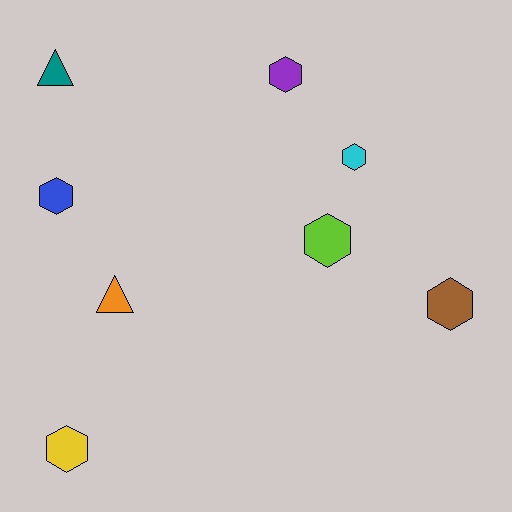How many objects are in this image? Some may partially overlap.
There are 8 objects.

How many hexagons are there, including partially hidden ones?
There are 6 hexagons.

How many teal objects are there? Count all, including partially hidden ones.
There is 1 teal object.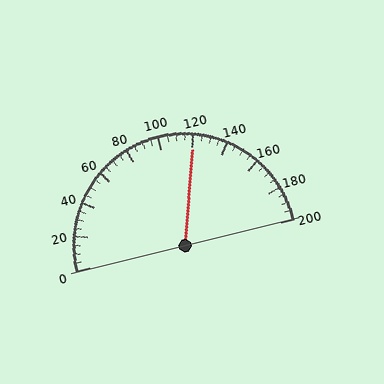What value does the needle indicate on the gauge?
The needle indicates approximately 120.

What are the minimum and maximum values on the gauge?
The gauge ranges from 0 to 200.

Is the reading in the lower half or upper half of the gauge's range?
The reading is in the upper half of the range (0 to 200).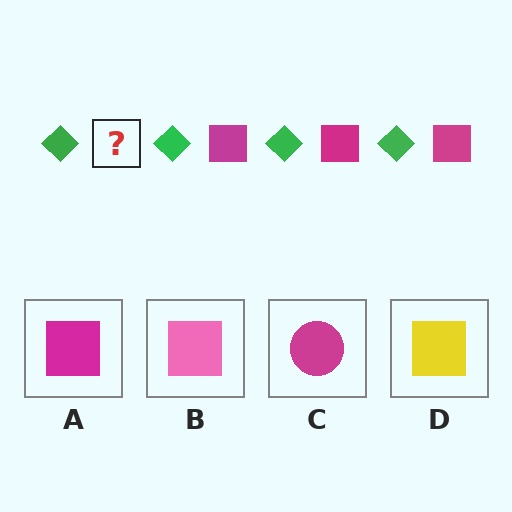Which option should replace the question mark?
Option A.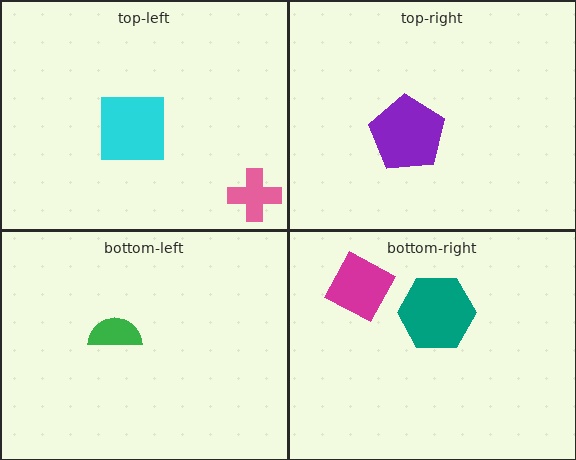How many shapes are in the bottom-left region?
1.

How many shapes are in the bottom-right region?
2.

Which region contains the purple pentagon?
The top-right region.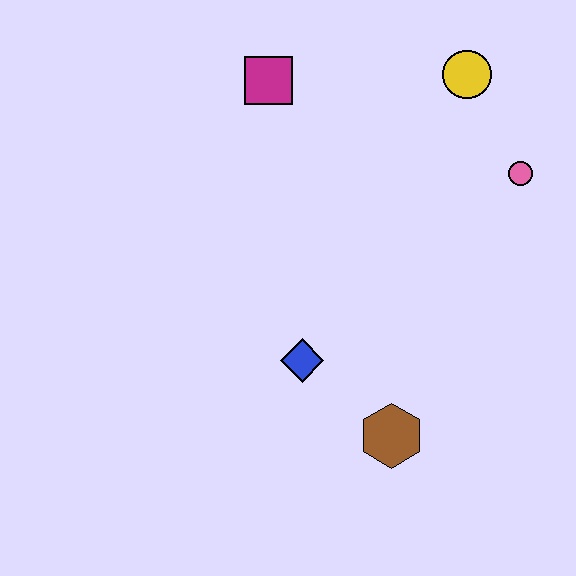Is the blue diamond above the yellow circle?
No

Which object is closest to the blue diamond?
The brown hexagon is closest to the blue diamond.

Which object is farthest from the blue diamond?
The yellow circle is farthest from the blue diamond.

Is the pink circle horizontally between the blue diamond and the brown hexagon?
No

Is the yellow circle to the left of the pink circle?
Yes